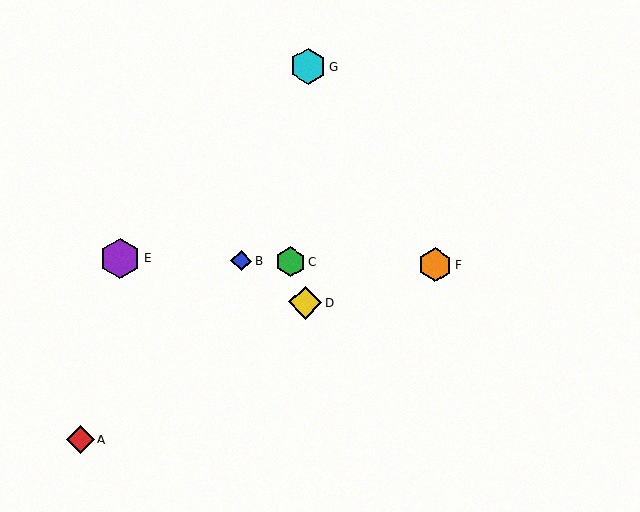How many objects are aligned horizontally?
4 objects (B, C, E, F) are aligned horizontally.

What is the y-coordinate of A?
Object A is at y≈440.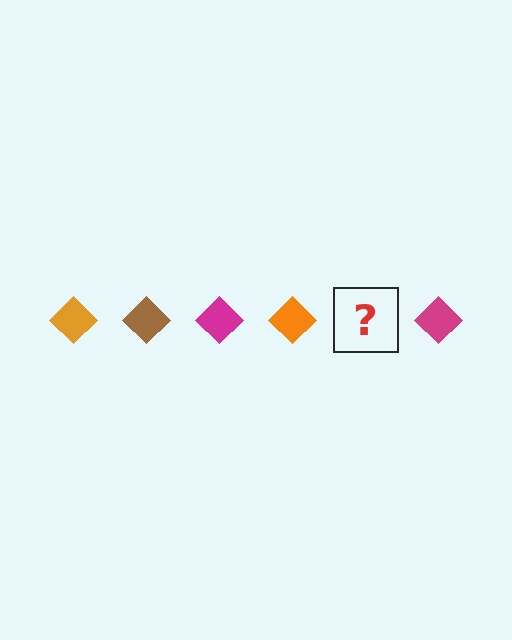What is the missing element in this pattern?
The missing element is a brown diamond.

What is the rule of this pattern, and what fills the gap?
The rule is that the pattern cycles through orange, brown, magenta diamonds. The gap should be filled with a brown diamond.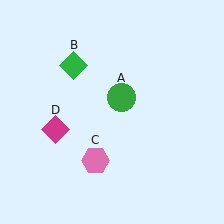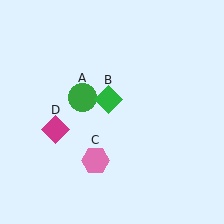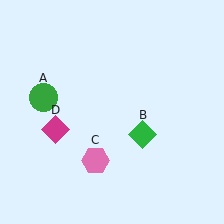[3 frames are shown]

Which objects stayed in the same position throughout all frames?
Pink hexagon (object C) and magenta diamond (object D) remained stationary.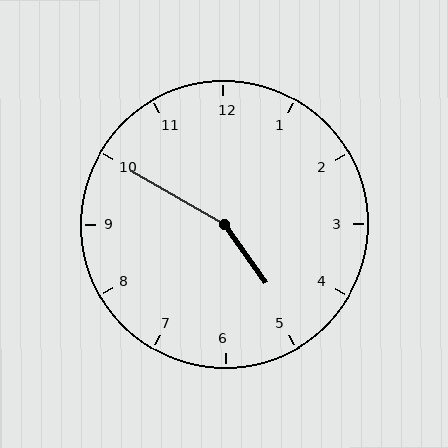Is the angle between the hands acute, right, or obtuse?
It is obtuse.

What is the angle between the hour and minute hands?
Approximately 155 degrees.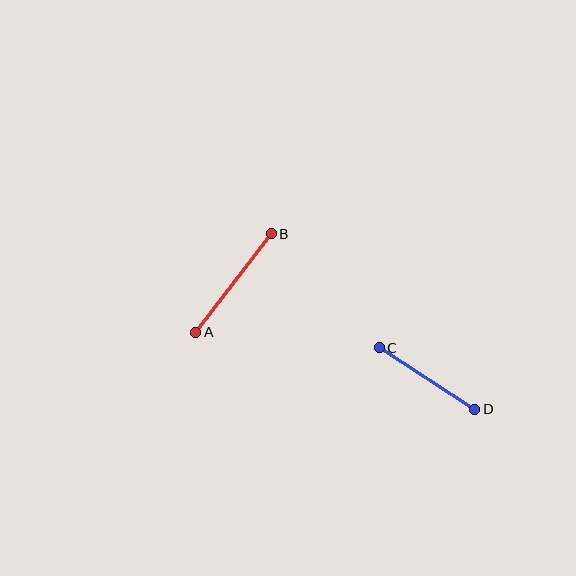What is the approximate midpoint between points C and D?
The midpoint is at approximately (427, 379) pixels.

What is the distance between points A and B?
The distance is approximately 124 pixels.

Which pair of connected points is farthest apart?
Points A and B are farthest apart.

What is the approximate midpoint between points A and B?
The midpoint is at approximately (233, 283) pixels.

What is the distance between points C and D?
The distance is approximately 114 pixels.